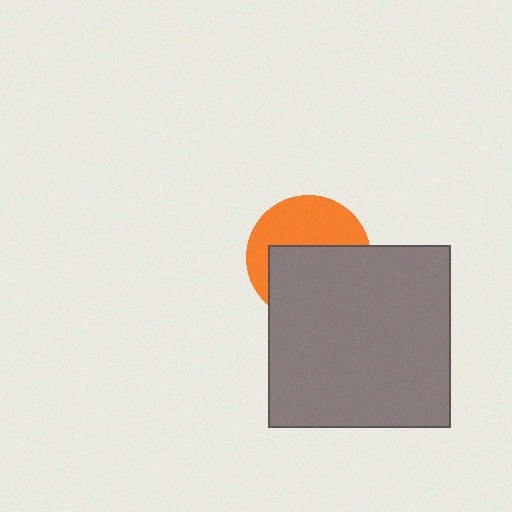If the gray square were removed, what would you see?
You would see the complete orange circle.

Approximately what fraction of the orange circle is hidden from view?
Roughly 54% of the orange circle is hidden behind the gray square.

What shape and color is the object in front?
The object in front is a gray square.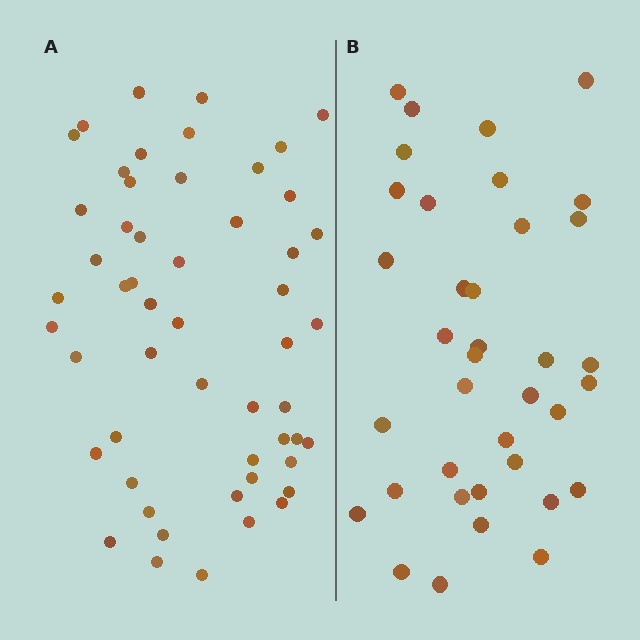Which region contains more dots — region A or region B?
Region A (the left region) has more dots.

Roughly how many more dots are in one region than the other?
Region A has approximately 15 more dots than region B.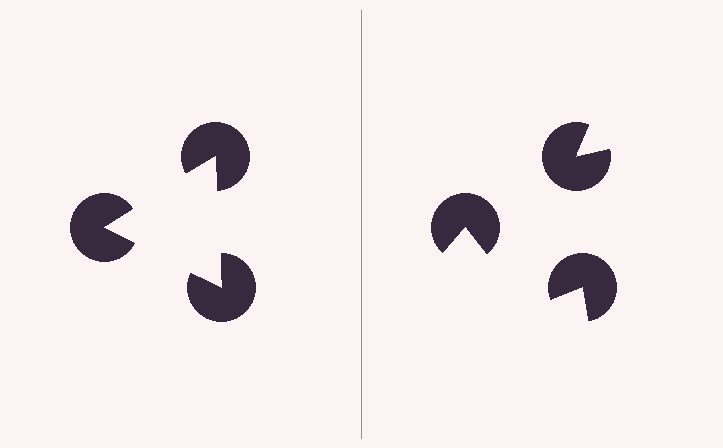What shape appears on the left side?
An illusory triangle.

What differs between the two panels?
The pac-man discs are positioned identically on both sides; only the wedge orientations differ. On the left they align to a triangle; on the right they are misaligned.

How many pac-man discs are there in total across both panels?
6 — 3 on each side.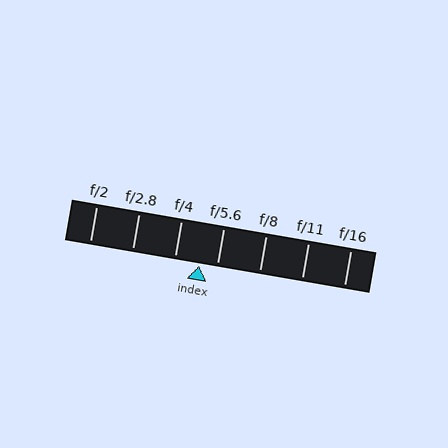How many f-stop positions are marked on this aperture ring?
There are 7 f-stop positions marked.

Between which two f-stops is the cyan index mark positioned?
The index mark is between f/4 and f/5.6.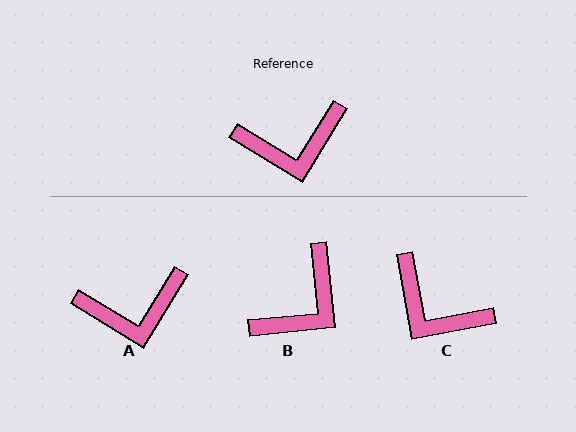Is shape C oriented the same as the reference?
No, it is off by about 49 degrees.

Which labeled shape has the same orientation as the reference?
A.